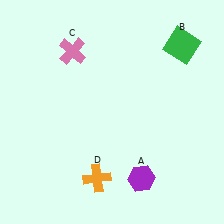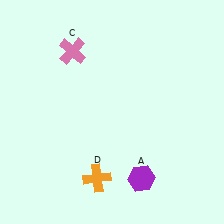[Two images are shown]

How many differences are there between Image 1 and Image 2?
There is 1 difference between the two images.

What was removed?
The green square (B) was removed in Image 2.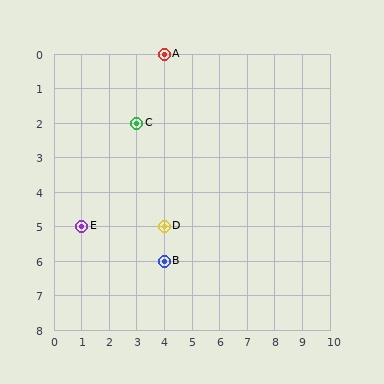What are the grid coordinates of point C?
Point C is at grid coordinates (3, 2).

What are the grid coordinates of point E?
Point E is at grid coordinates (1, 5).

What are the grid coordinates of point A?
Point A is at grid coordinates (4, 0).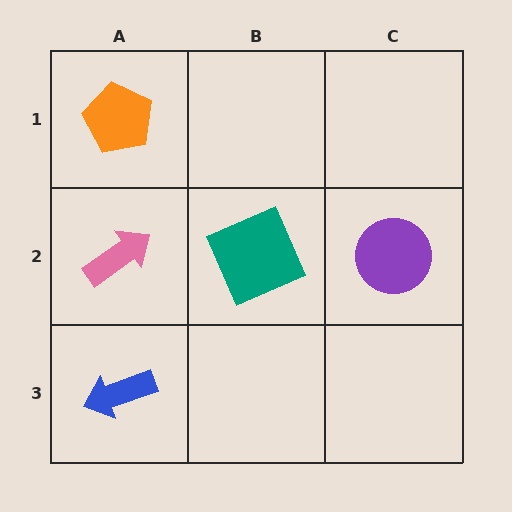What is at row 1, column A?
An orange pentagon.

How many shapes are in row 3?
1 shape.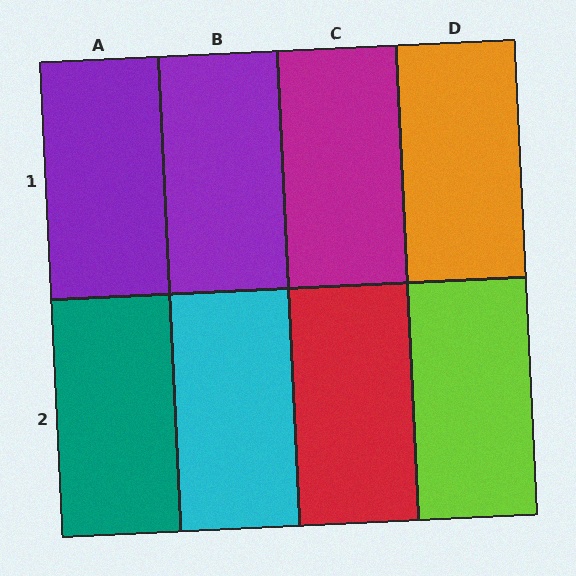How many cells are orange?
1 cell is orange.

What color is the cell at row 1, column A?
Purple.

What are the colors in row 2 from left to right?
Teal, cyan, red, lime.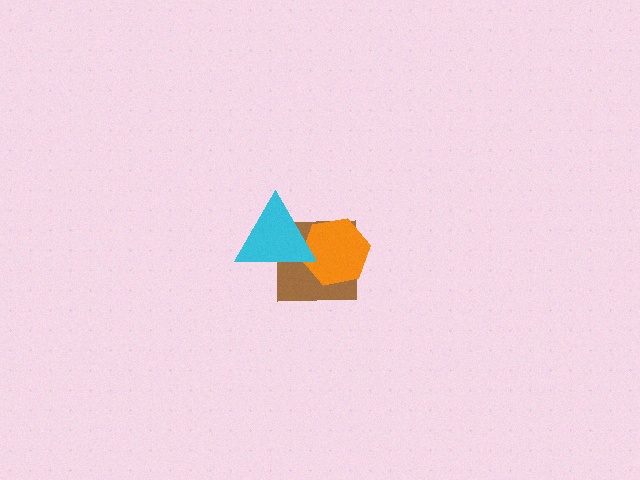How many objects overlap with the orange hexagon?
2 objects overlap with the orange hexagon.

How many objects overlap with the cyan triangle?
2 objects overlap with the cyan triangle.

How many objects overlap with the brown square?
2 objects overlap with the brown square.